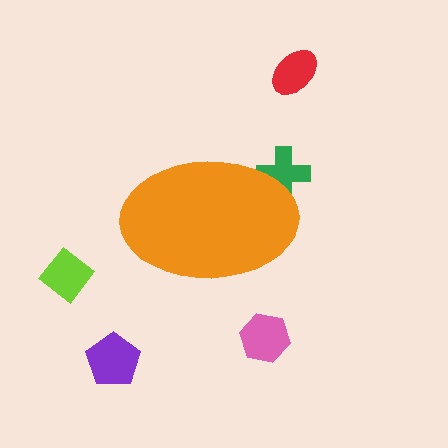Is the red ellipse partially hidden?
No, the red ellipse is fully visible.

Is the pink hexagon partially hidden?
No, the pink hexagon is fully visible.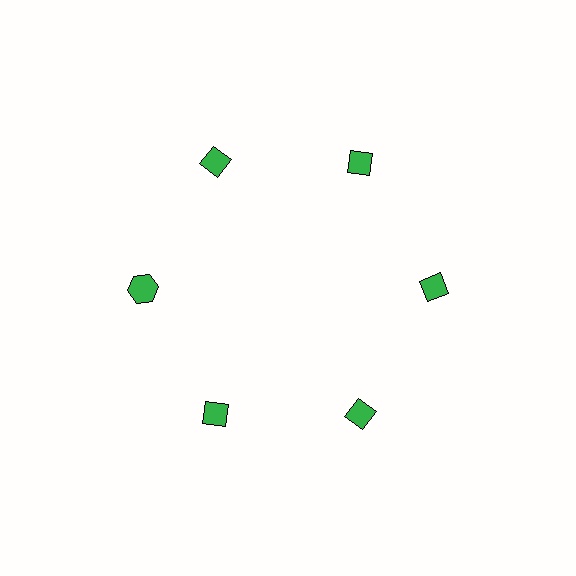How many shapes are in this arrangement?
There are 6 shapes arranged in a ring pattern.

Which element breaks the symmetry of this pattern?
The green hexagon at roughly the 9 o'clock position breaks the symmetry. All other shapes are green diamonds.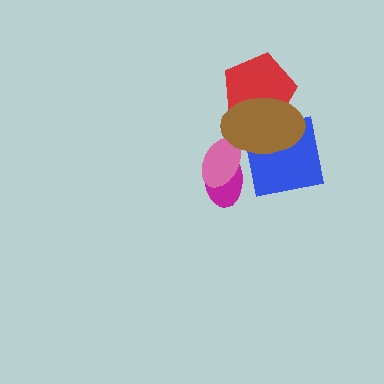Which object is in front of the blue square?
The brown ellipse is in front of the blue square.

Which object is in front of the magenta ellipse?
The pink ellipse is in front of the magenta ellipse.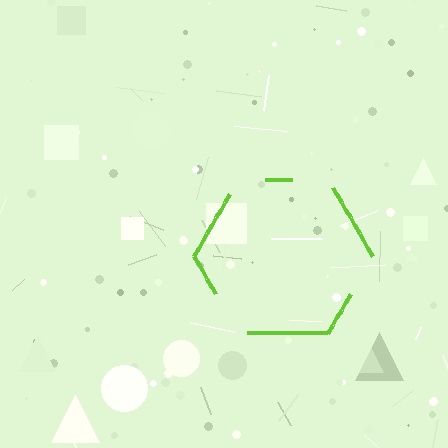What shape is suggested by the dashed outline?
The dashed outline suggests a hexagon.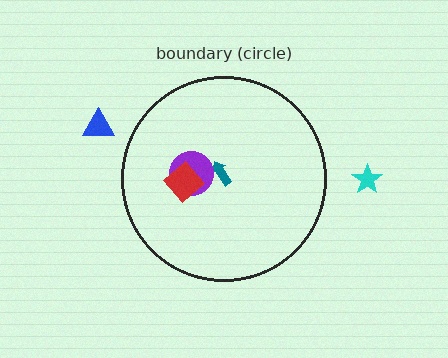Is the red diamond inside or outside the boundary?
Inside.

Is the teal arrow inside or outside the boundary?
Inside.